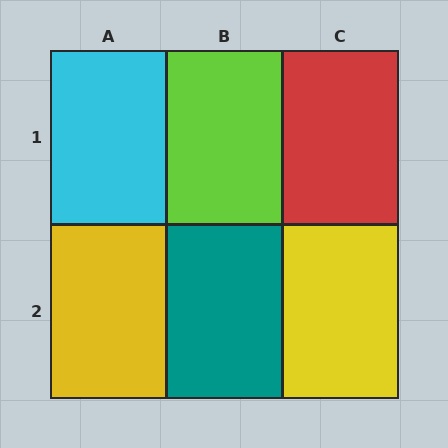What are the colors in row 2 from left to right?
Yellow, teal, yellow.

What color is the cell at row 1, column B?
Lime.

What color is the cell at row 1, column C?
Red.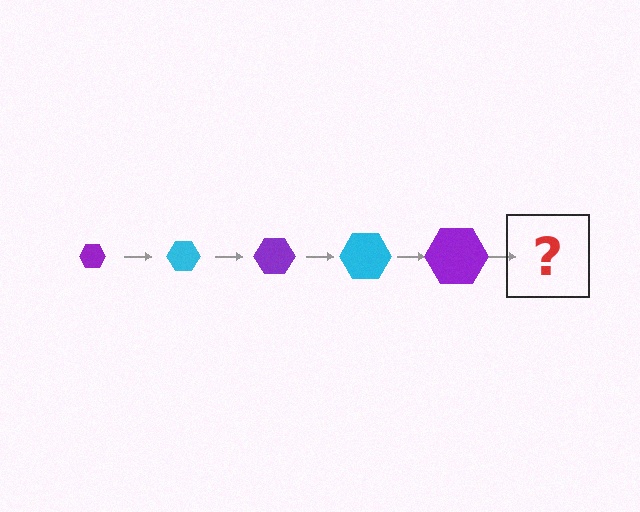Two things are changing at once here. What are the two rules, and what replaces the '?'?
The two rules are that the hexagon grows larger each step and the color cycles through purple and cyan. The '?' should be a cyan hexagon, larger than the previous one.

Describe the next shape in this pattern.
It should be a cyan hexagon, larger than the previous one.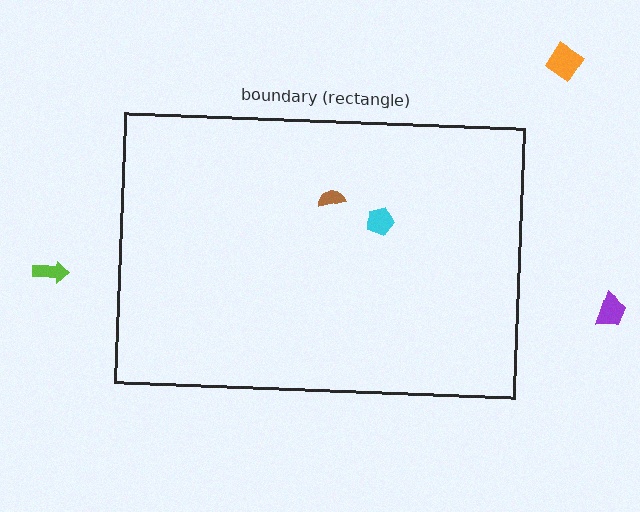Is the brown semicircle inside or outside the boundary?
Inside.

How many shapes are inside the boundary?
2 inside, 3 outside.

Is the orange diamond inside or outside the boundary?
Outside.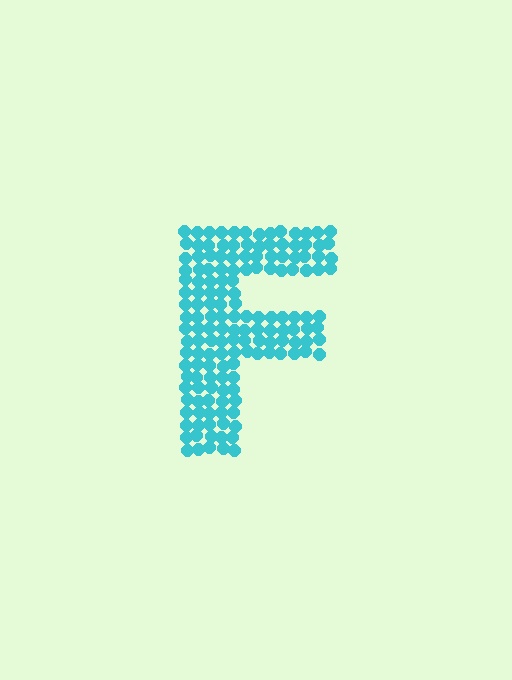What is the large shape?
The large shape is the letter F.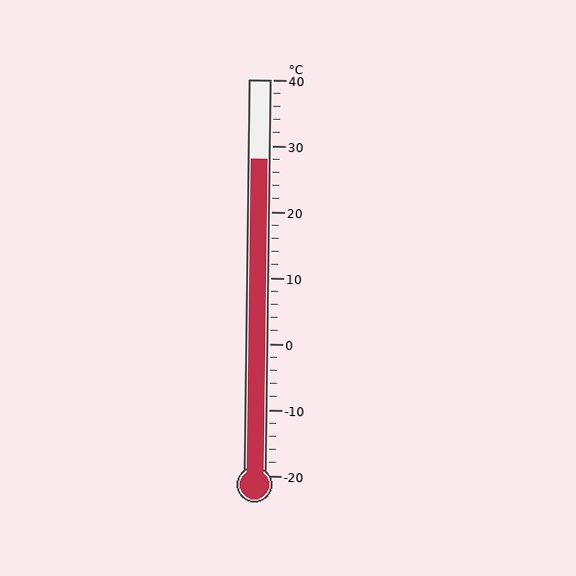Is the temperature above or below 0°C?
The temperature is above 0°C.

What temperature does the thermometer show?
The thermometer shows approximately 28°C.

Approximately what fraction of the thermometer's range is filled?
The thermometer is filled to approximately 80% of its range.